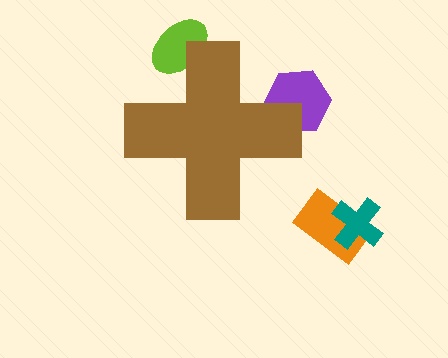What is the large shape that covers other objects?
A brown cross.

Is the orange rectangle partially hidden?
No, the orange rectangle is fully visible.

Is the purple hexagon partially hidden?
Yes, the purple hexagon is partially hidden behind the brown cross.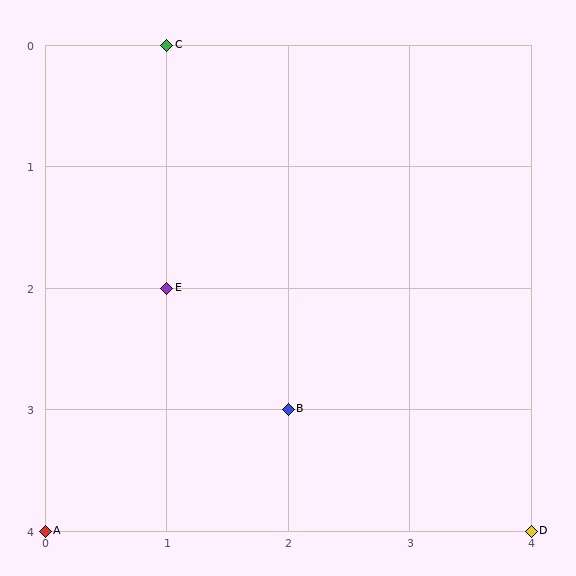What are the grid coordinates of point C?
Point C is at grid coordinates (1, 0).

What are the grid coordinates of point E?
Point E is at grid coordinates (1, 2).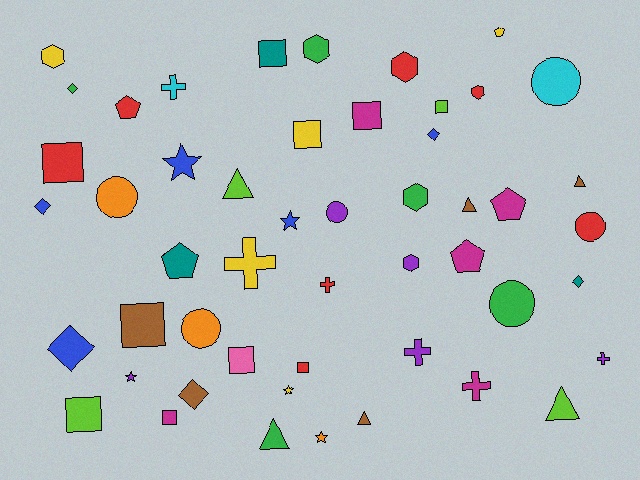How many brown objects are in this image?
There are 5 brown objects.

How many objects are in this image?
There are 50 objects.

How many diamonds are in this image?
There are 6 diamonds.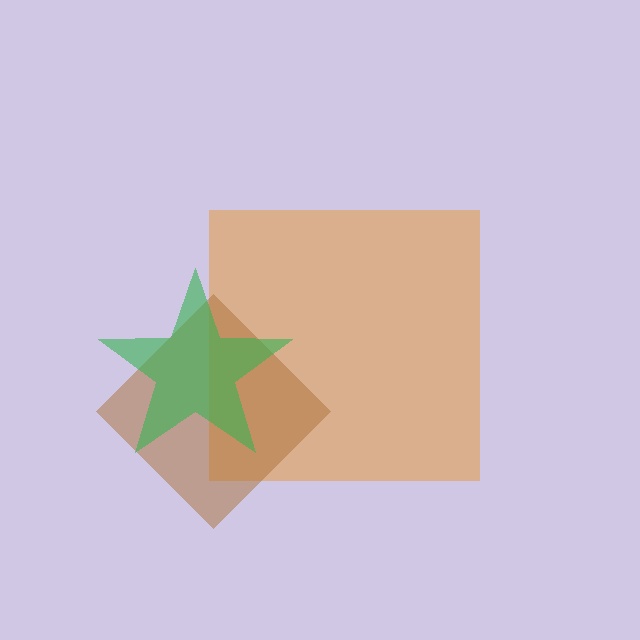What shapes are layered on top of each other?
The layered shapes are: an orange square, a brown diamond, a green star.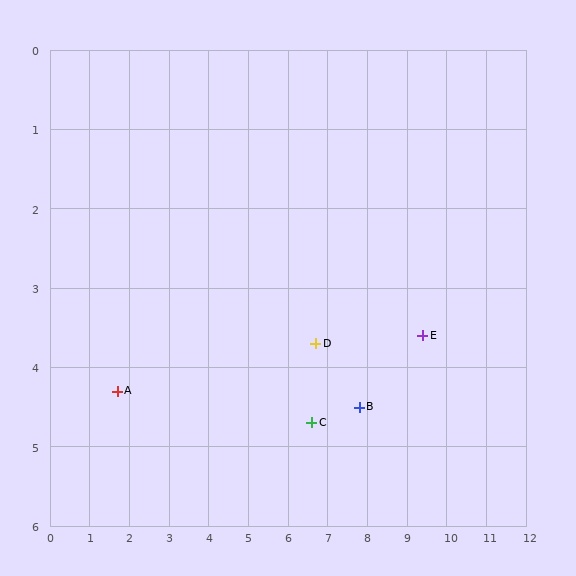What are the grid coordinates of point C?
Point C is at approximately (6.6, 4.7).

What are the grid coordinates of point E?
Point E is at approximately (9.4, 3.6).